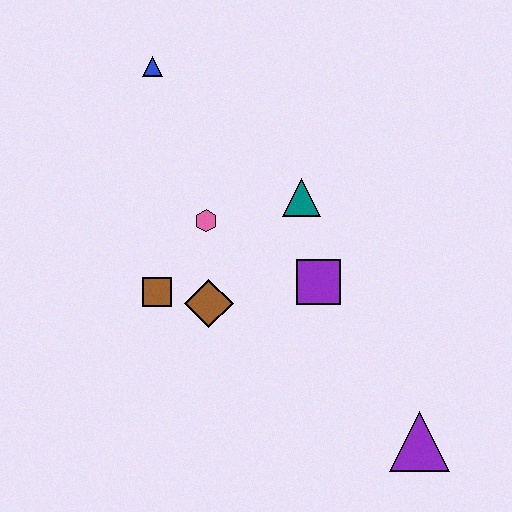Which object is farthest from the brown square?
The purple triangle is farthest from the brown square.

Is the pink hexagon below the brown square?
No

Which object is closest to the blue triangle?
The pink hexagon is closest to the blue triangle.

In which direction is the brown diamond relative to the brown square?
The brown diamond is to the right of the brown square.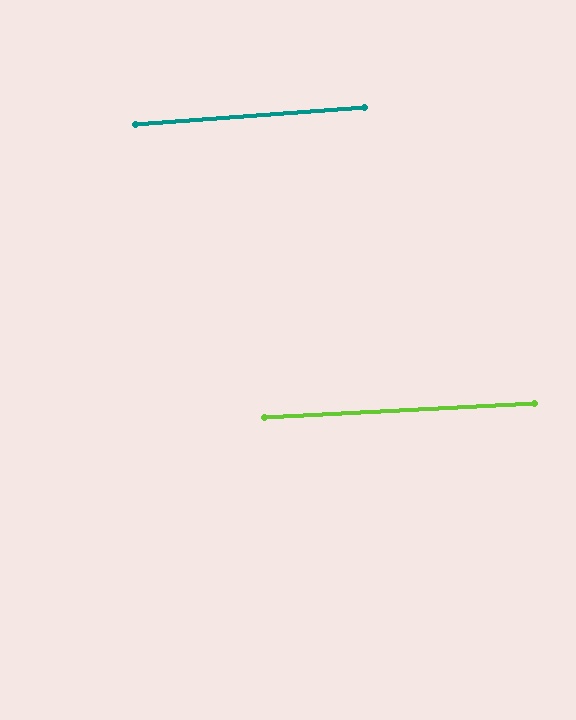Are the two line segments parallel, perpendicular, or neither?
Parallel — their directions differ by only 1.1°.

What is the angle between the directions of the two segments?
Approximately 1 degree.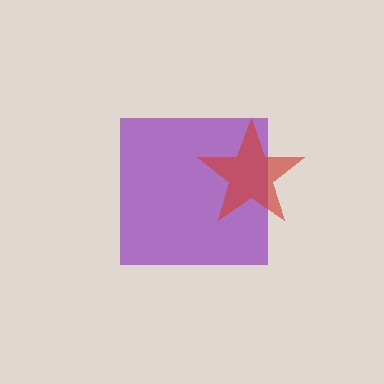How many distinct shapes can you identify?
There are 2 distinct shapes: a purple square, a red star.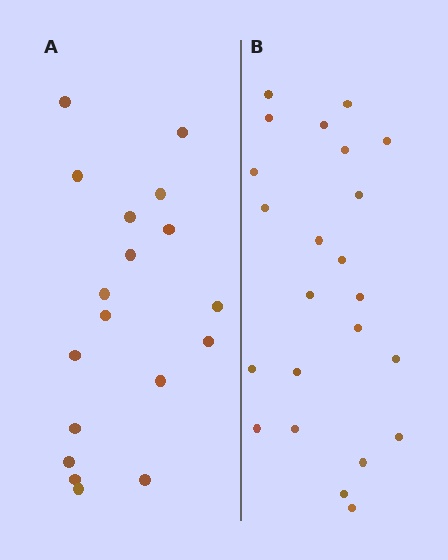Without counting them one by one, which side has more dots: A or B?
Region B (the right region) has more dots.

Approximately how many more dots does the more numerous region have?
Region B has about 5 more dots than region A.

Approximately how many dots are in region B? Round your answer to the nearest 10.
About 20 dots. (The exact count is 23, which rounds to 20.)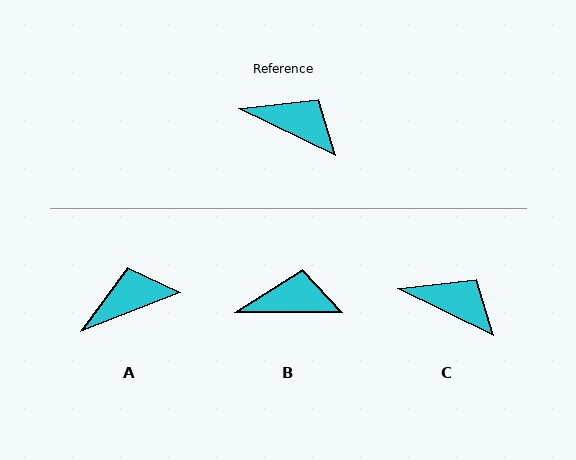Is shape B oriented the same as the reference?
No, it is off by about 26 degrees.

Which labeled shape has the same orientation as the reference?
C.